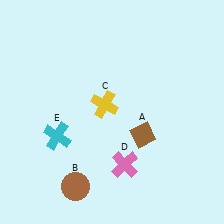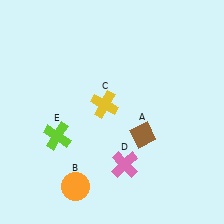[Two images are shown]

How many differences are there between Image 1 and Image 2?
There are 2 differences between the two images.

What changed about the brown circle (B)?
In Image 1, B is brown. In Image 2, it changed to orange.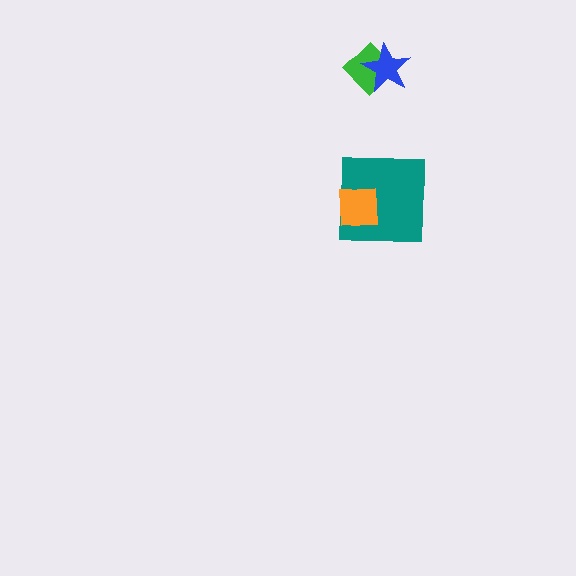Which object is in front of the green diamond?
The blue star is in front of the green diamond.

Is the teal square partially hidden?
Yes, it is partially covered by another shape.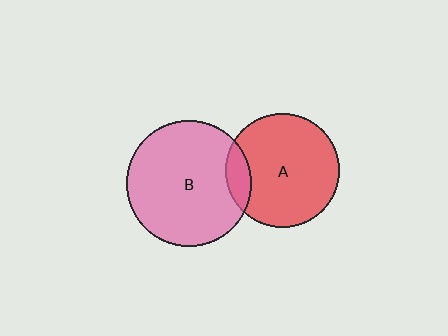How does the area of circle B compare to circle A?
Approximately 1.2 times.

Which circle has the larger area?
Circle B (pink).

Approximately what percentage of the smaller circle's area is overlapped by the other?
Approximately 10%.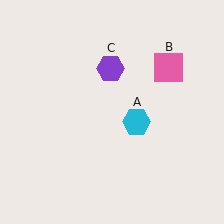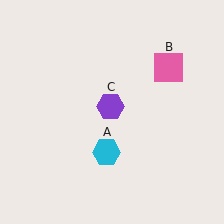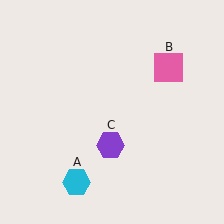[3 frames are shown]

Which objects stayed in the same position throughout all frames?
Pink square (object B) remained stationary.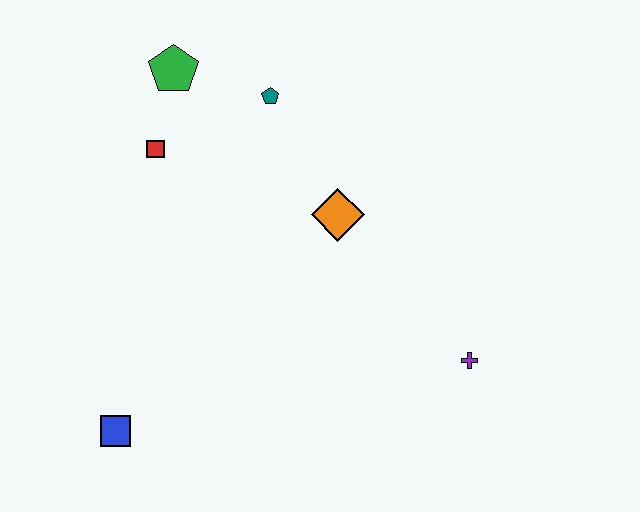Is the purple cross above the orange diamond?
No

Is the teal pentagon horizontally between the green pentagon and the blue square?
No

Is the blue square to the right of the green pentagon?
No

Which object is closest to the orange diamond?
The teal pentagon is closest to the orange diamond.